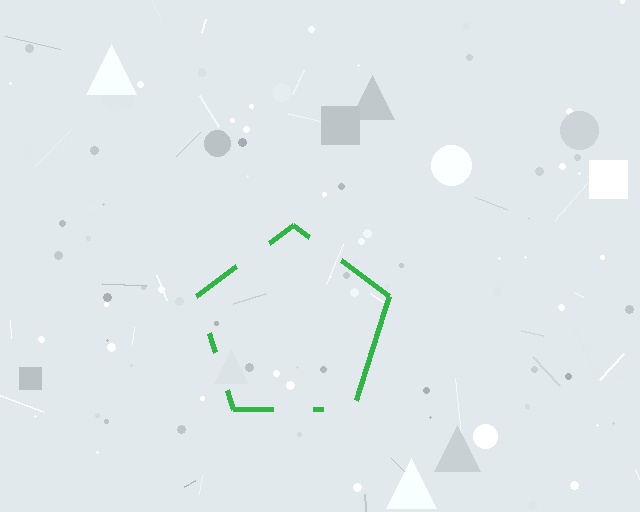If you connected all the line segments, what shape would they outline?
They would outline a pentagon.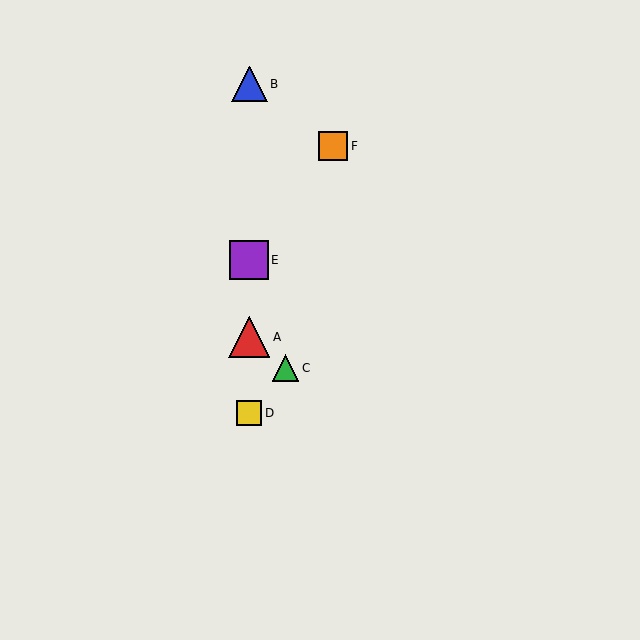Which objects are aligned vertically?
Objects A, B, D, E are aligned vertically.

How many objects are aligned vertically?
4 objects (A, B, D, E) are aligned vertically.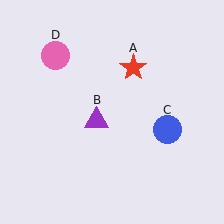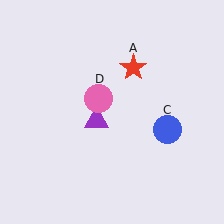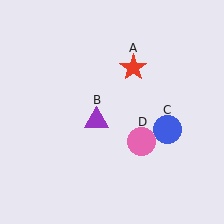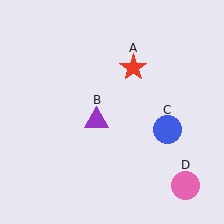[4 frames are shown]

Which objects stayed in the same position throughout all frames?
Red star (object A) and purple triangle (object B) and blue circle (object C) remained stationary.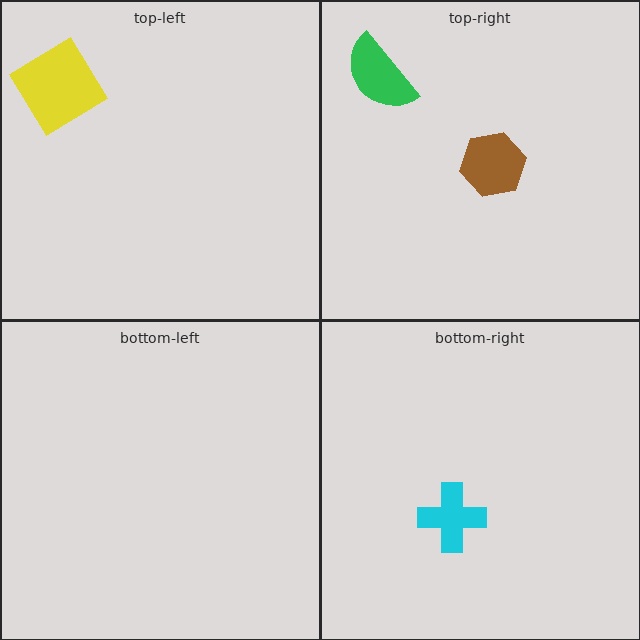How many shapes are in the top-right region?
2.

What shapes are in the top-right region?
The green semicircle, the brown hexagon.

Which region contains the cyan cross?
The bottom-right region.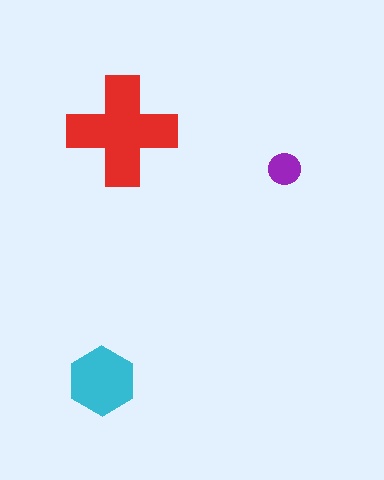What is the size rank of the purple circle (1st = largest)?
3rd.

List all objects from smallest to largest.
The purple circle, the cyan hexagon, the red cross.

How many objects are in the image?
There are 3 objects in the image.